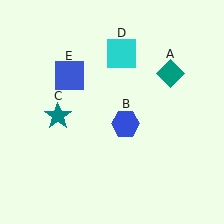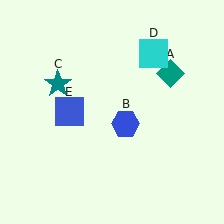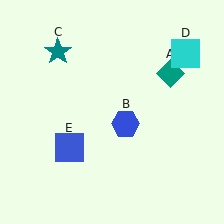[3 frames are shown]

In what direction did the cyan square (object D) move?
The cyan square (object D) moved right.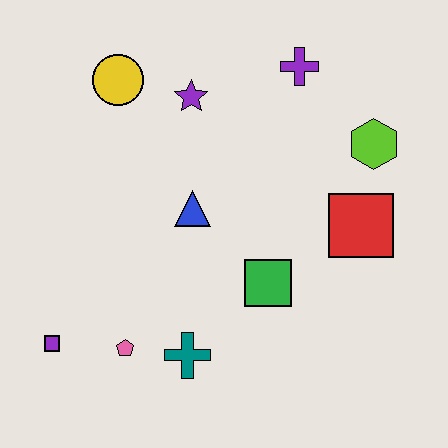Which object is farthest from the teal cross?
The purple cross is farthest from the teal cross.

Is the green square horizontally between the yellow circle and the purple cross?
Yes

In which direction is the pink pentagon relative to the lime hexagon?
The pink pentagon is to the left of the lime hexagon.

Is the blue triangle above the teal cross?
Yes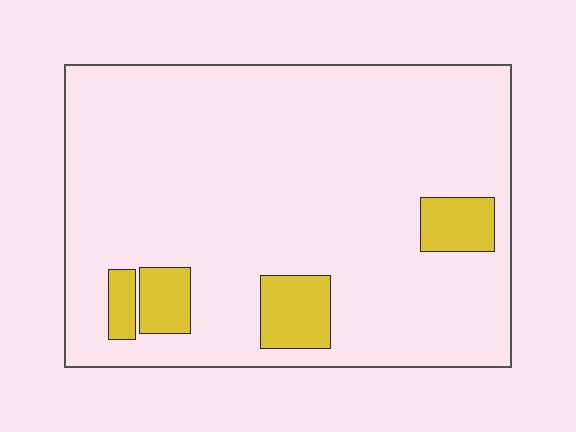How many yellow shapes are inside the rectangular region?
4.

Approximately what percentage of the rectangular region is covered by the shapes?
Approximately 10%.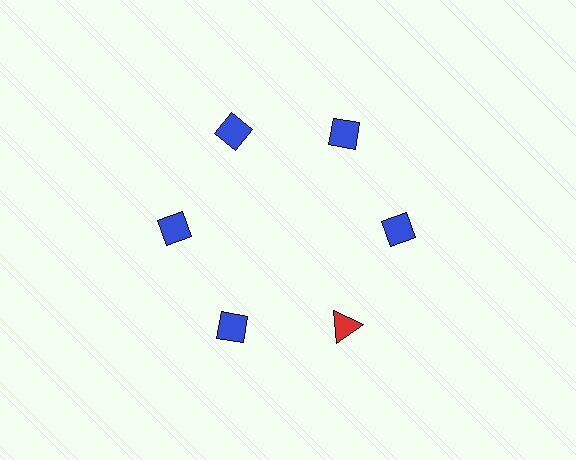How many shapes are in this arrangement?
There are 6 shapes arranged in a ring pattern.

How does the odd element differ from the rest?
It differs in both color (red instead of blue) and shape (triangle instead of diamond).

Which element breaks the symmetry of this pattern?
The red triangle at roughly the 5 o'clock position breaks the symmetry. All other shapes are blue diamonds.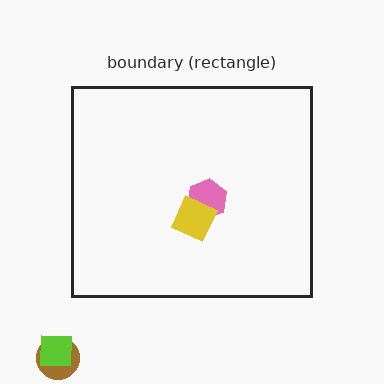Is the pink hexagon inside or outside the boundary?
Inside.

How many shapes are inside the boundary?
2 inside, 2 outside.